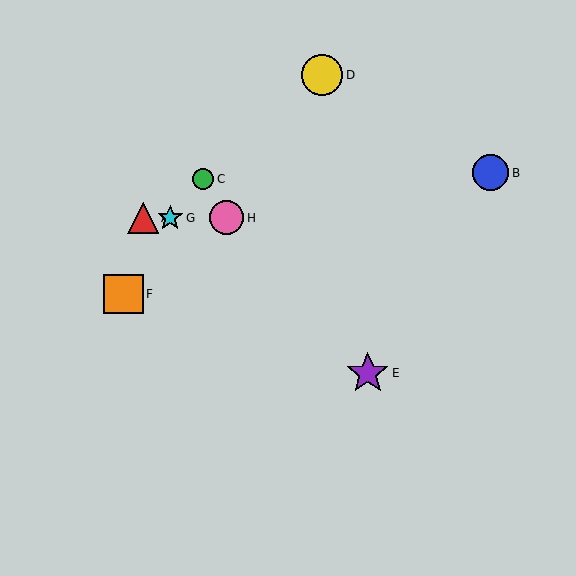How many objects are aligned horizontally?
3 objects (A, G, H) are aligned horizontally.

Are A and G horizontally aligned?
Yes, both are at y≈218.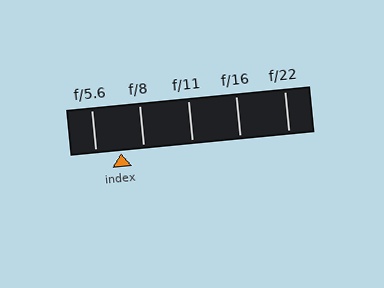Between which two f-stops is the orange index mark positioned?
The index mark is between f/5.6 and f/8.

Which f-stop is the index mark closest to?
The index mark is closest to f/8.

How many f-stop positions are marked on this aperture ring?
There are 5 f-stop positions marked.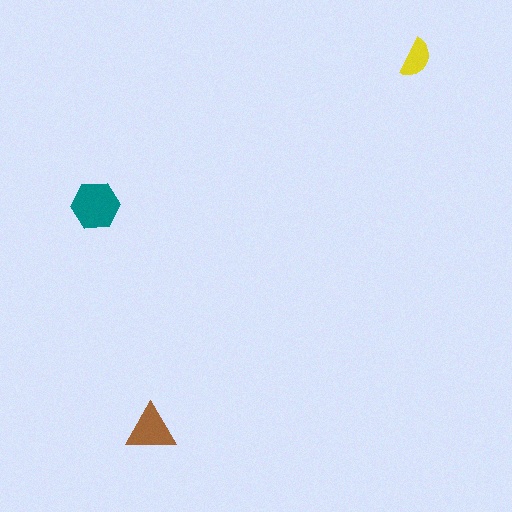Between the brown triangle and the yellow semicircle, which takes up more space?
The brown triangle.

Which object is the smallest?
The yellow semicircle.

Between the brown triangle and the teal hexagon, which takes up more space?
The teal hexagon.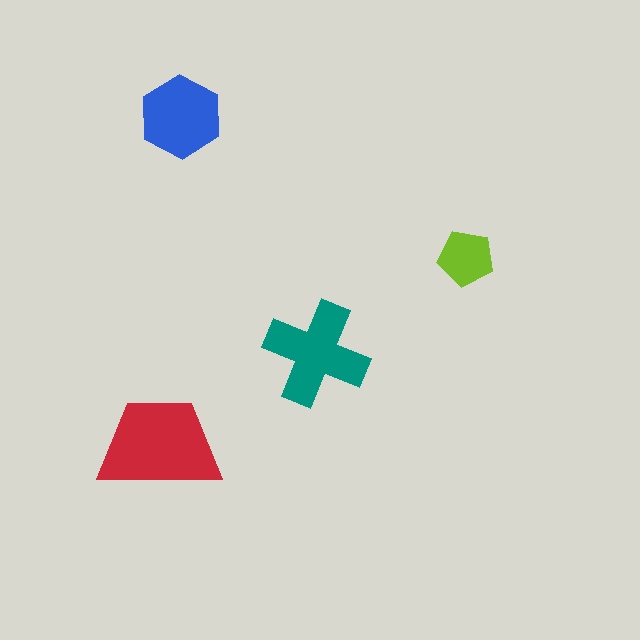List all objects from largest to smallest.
The red trapezoid, the teal cross, the blue hexagon, the lime pentagon.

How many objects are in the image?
There are 4 objects in the image.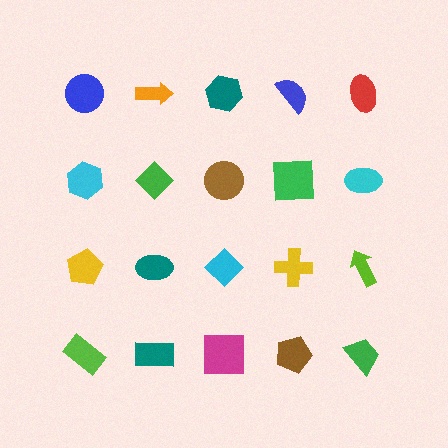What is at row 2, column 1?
A cyan hexagon.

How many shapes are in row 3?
5 shapes.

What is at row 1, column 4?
A blue semicircle.